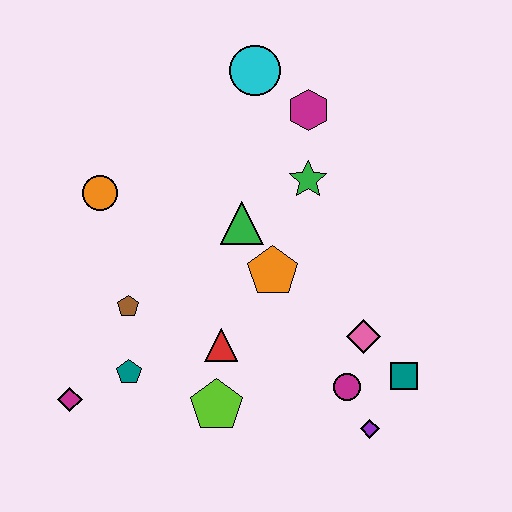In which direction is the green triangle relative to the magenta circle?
The green triangle is above the magenta circle.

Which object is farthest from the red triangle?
The cyan circle is farthest from the red triangle.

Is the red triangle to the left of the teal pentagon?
No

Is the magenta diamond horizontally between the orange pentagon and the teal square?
No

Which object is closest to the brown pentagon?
The teal pentagon is closest to the brown pentagon.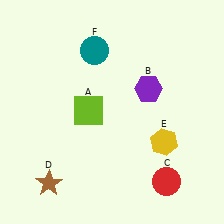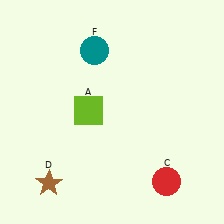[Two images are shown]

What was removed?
The purple hexagon (B), the yellow hexagon (E) were removed in Image 2.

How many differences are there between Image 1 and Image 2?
There are 2 differences between the two images.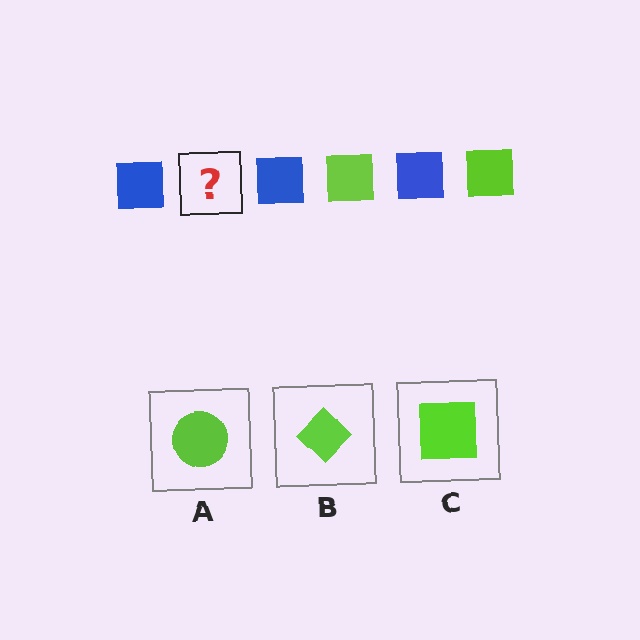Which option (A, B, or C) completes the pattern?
C.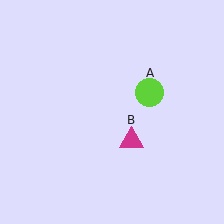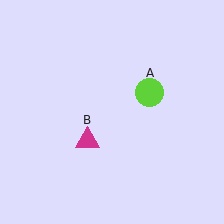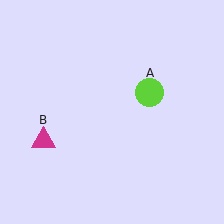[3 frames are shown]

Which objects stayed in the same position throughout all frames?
Lime circle (object A) remained stationary.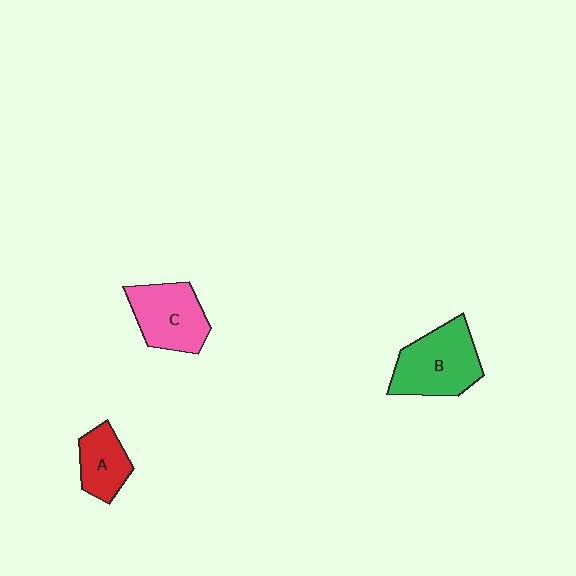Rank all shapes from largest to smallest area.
From largest to smallest: B (green), C (pink), A (red).